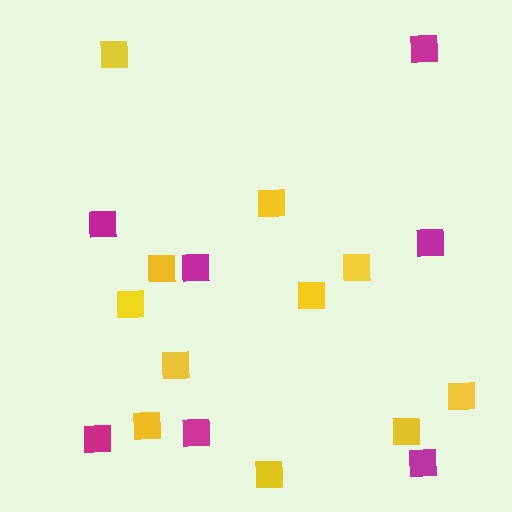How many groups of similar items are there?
There are 2 groups: one group of yellow squares (11) and one group of magenta squares (7).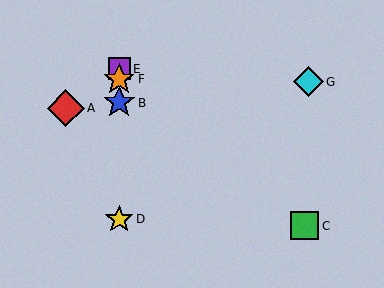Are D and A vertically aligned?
No, D is at x≈119 and A is at x≈66.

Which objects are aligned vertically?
Objects B, D, E, F are aligned vertically.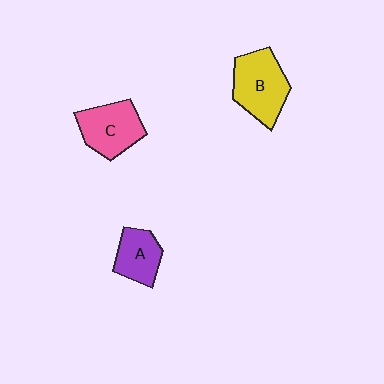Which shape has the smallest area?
Shape A (purple).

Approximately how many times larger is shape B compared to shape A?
Approximately 1.5 times.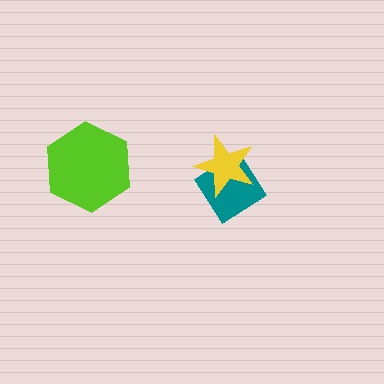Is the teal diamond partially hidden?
Yes, it is partially covered by another shape.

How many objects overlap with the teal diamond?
1 object overlaps with the teal diamond.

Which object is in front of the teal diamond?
The yellow star is in front of the teal diamond.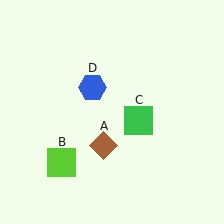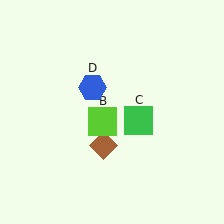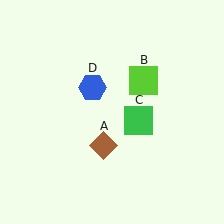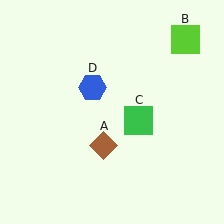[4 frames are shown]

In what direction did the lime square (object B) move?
The lime square (object B) moved up and to the right.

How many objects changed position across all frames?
1 object changed position: lime square (object B).